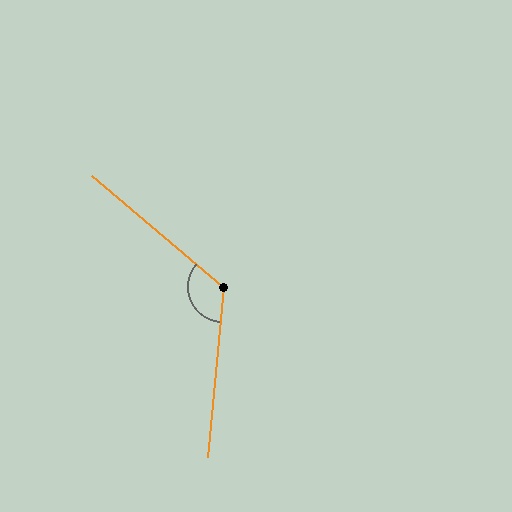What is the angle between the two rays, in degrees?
Approximately 125 degrees.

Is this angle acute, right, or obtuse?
It is obtuse.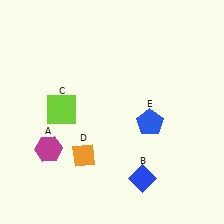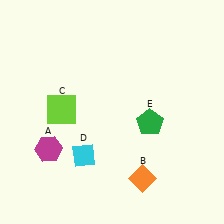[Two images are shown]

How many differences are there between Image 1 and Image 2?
There are 3 differences between the two images.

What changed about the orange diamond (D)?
In Image 1, D is orange. In Image 2, it changed to cyan.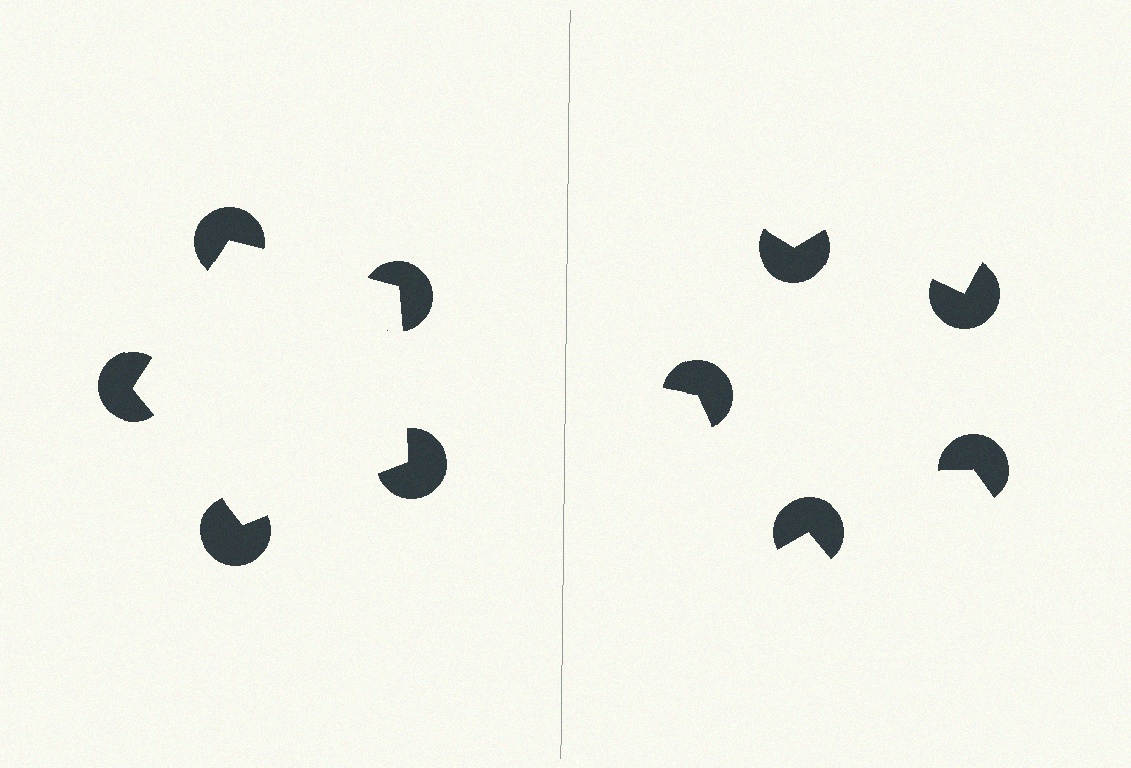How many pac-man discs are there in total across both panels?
10 — 5 on each side.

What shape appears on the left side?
An illusory pentagon.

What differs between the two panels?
The pac-man discs are positioned identically on both sides; only the wedge orientations differ. On the left they align to a pentagon; on the right they are misaligned.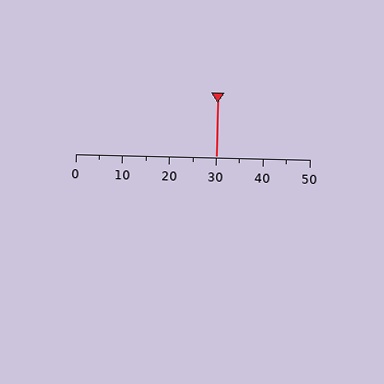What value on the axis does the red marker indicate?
The marker indicates approximately 30.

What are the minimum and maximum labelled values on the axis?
The axis runs from 0 to 50.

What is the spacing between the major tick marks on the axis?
The major ticks are spaced 10 apart.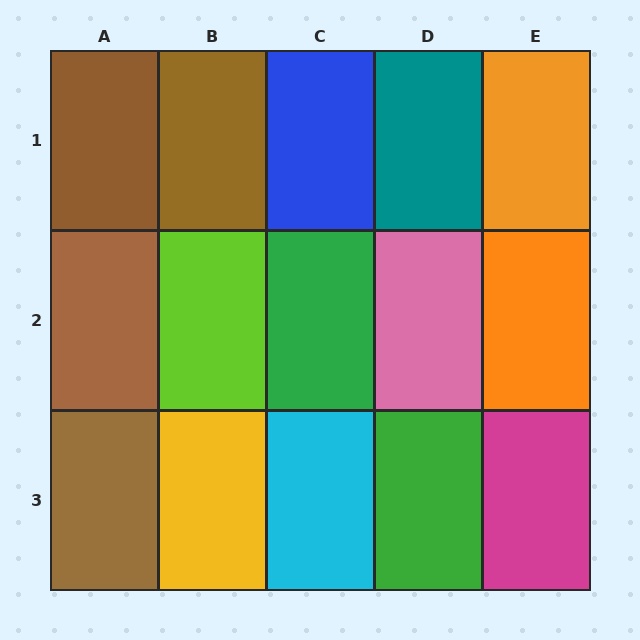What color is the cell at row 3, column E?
Magenta.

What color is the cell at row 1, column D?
Teal.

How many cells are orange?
2 cells are orange.